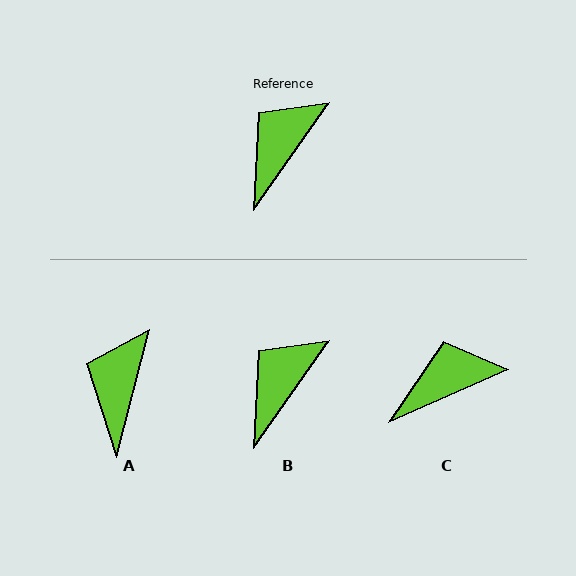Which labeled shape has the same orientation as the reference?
B.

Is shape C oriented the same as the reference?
No, it is off by about 31 degrees.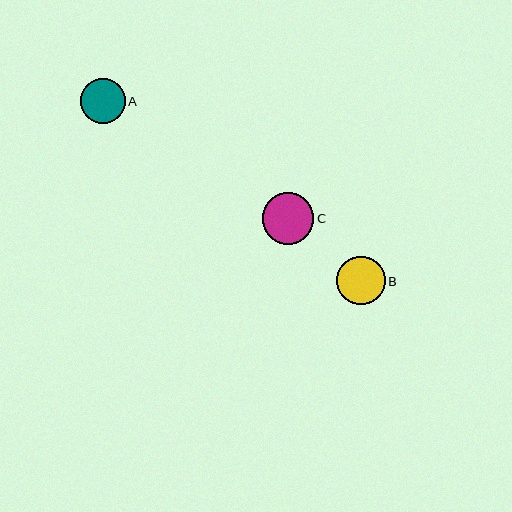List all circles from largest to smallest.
From largest to smallest: C, B, A.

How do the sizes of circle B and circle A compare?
Circle B and circle A are approximately the same size.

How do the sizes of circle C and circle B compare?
Circle C and circle B are approximately the same size.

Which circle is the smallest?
Circle A is the smallest with a size of approximately 45 pixels.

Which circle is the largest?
Circle C is the largest with a size of approximately 52 pixels.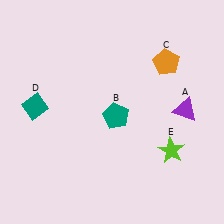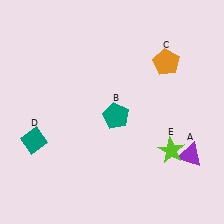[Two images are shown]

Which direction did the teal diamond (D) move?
The teal diamond (D) moved down.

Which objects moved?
The objects that moved are: the purple triangle (A), the teal diamond (D).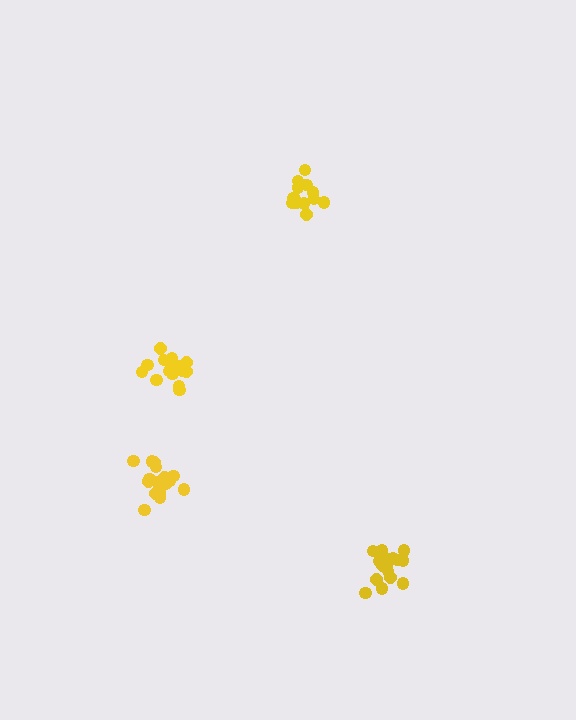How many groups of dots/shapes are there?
There are 4 groups.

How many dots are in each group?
Group 1: 14 dots, Group 2: 16 dots, Group 3: 17 dots, Group 4: 17 dots (64 total).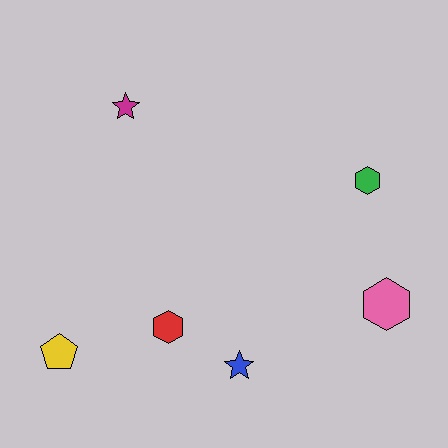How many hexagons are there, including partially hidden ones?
There are 3 hexagons.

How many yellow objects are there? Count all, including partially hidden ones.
There is 1 yellow object.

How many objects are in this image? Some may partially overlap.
There are 6 objects.